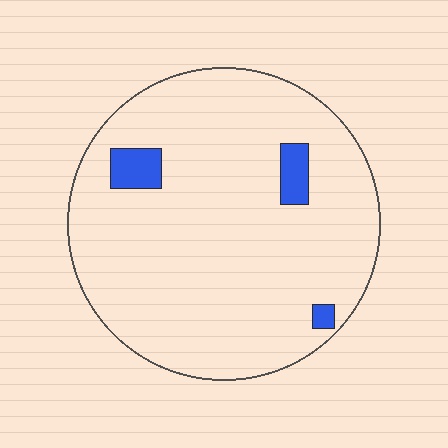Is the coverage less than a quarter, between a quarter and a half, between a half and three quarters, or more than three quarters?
Less than a quarter.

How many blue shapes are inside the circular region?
3.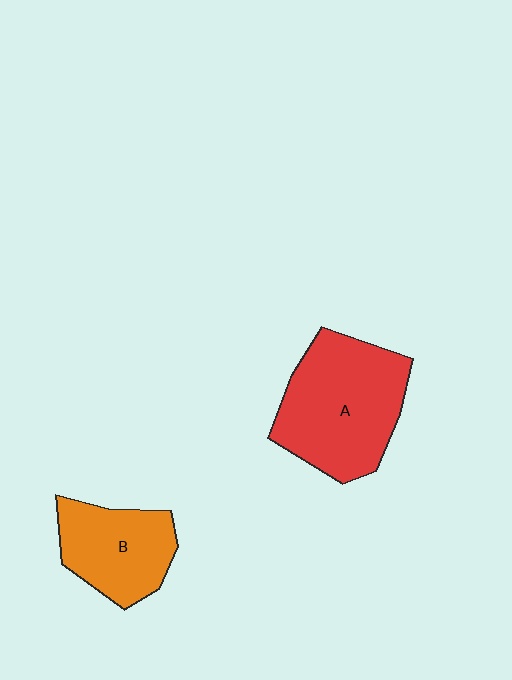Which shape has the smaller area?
Shape B (orange).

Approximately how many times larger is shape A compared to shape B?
Approximately 1.5 times.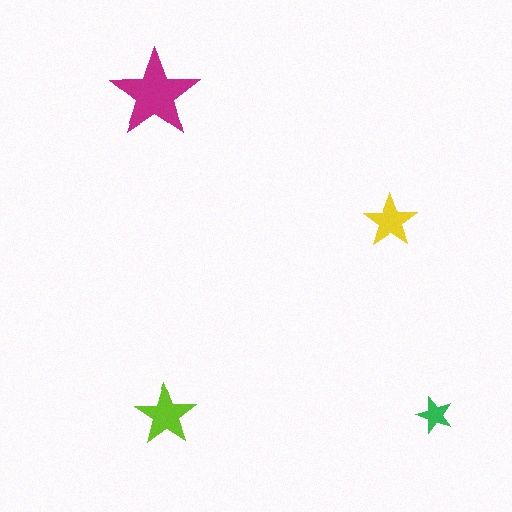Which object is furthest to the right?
The green star is rightmost.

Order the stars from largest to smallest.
the magenta one, the lime one, the yellow one, the green one.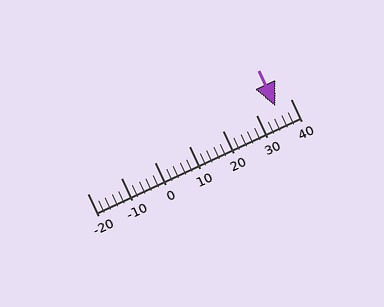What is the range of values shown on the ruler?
The ruler shows values from -20 to 40.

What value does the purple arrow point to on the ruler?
The purple arrow points to approximately 36.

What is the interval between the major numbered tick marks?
The major tick marks are spaced 10 units apart.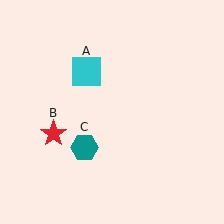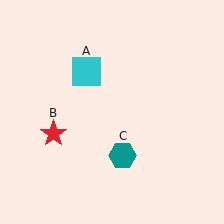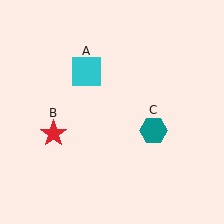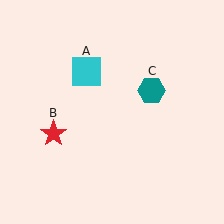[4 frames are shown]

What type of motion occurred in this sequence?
The teal hexagon (object C) rotated counterclockwise around the center of the scene.